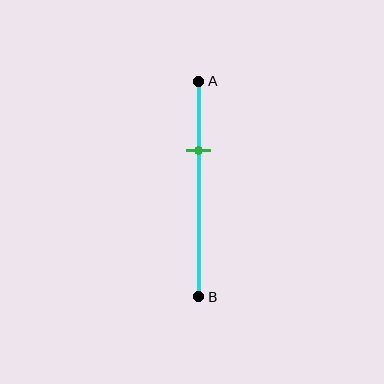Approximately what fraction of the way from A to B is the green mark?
The green mark is approximately 30% of the way from A to B.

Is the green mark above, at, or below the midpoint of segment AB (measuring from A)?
The green mark is above the midpoint of segment AB.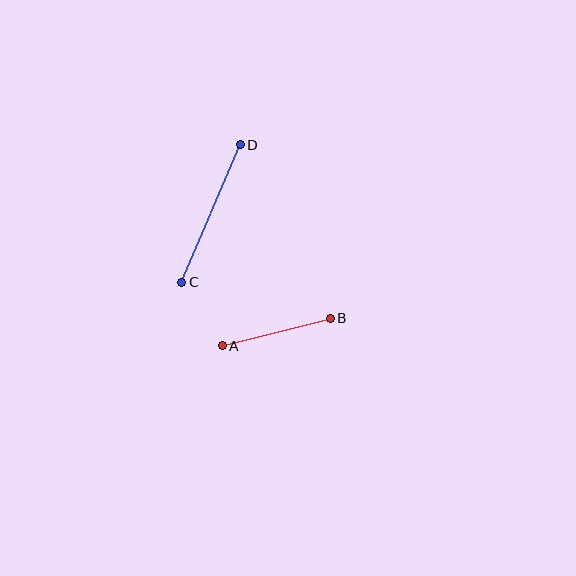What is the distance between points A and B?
The distance is approximately 112 pixels.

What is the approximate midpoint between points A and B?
The midpoint is at approximately (276, 332) pixels.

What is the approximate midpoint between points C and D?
The midpoint is at approximately (211, 214) pixels.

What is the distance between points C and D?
The distance is approximately 149 pixels.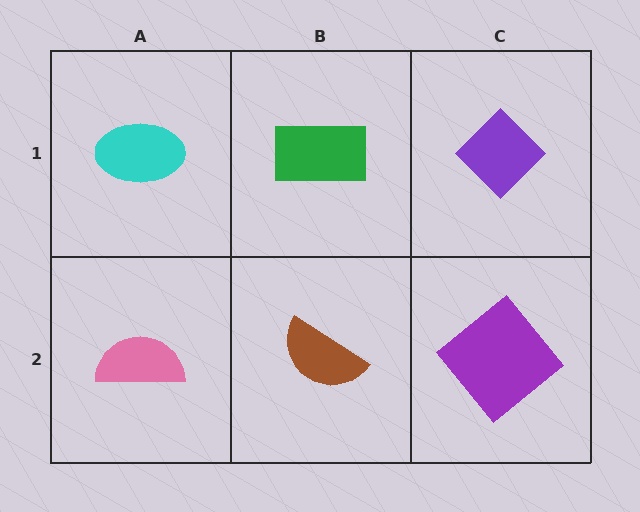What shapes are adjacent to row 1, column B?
A brown semicircle (row 2, column B), a cyan ellipse (row 1, column A), a purple diamond (row 1, column C).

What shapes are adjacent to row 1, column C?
A purple diamond (row 2, column C), a green rectangle (row 1, column B).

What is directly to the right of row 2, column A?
A brown semicircle.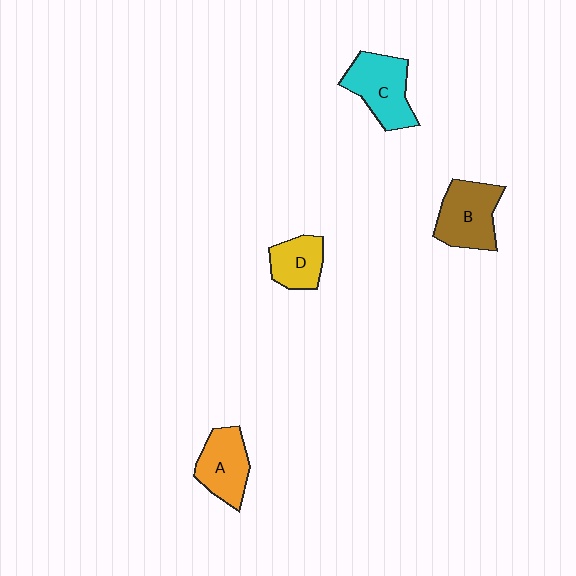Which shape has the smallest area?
Shape D (yellow).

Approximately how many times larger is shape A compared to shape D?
Approximately 1.3 times.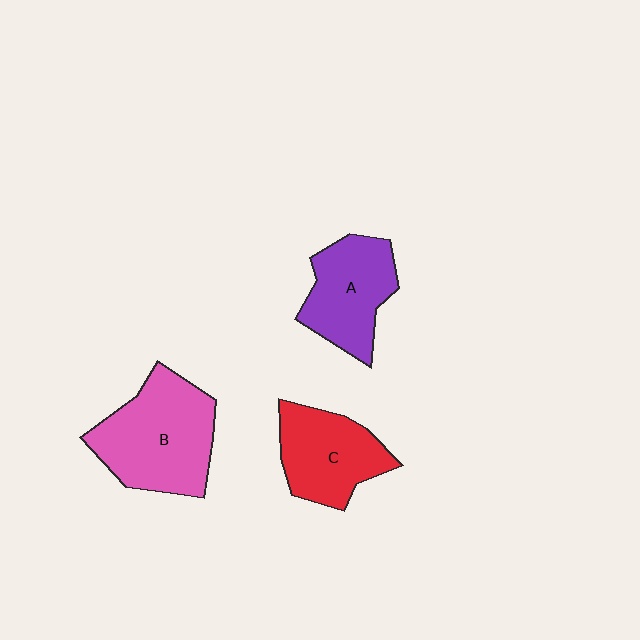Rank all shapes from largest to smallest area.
From largest to smallest: B (pink), A (purple), C (red).